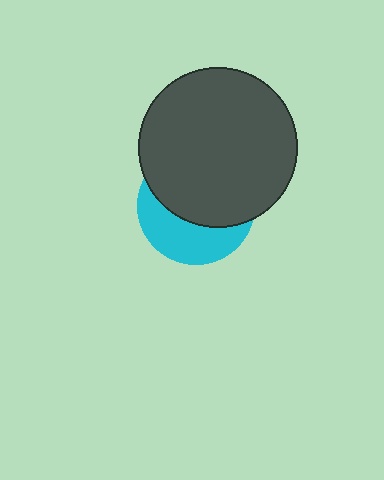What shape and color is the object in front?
The object in front is a dark gray circle.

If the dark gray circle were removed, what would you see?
You would see the complete cyan circle.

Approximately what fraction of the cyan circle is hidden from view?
Roughly 61% of the cyan circle is hidden behind the dark gray circle.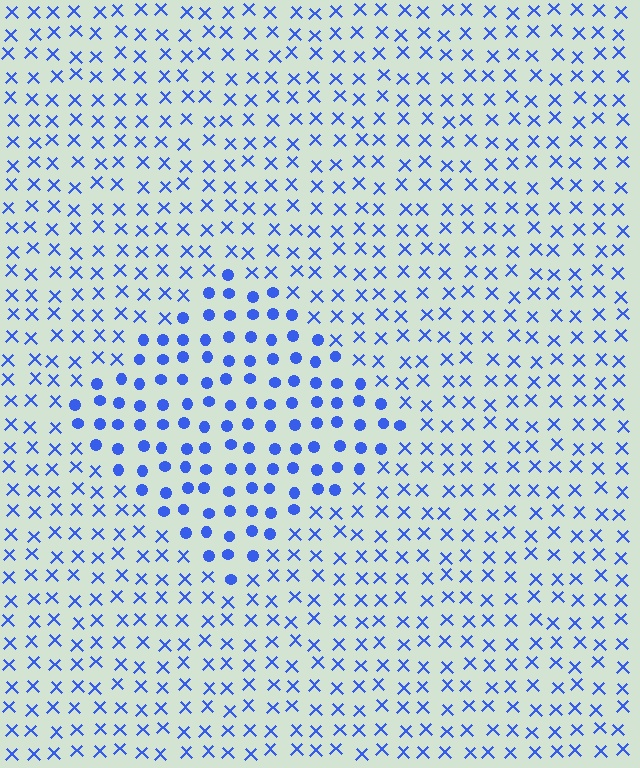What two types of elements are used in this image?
The image uses circles inside the diamond region and X marks outside it.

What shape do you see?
I see a diamond.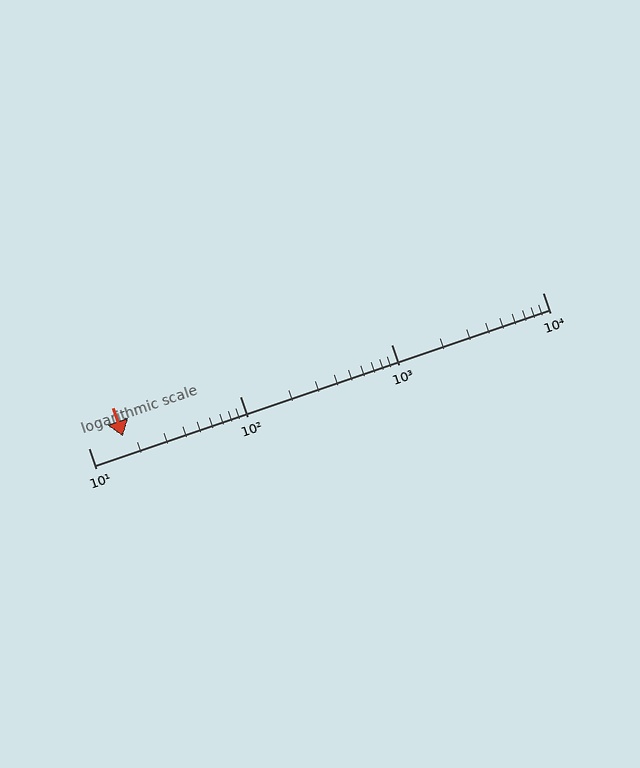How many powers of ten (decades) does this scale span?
The scale spans 3 decades, from 10 to 10000.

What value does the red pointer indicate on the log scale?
The pointer indicates approximately 17.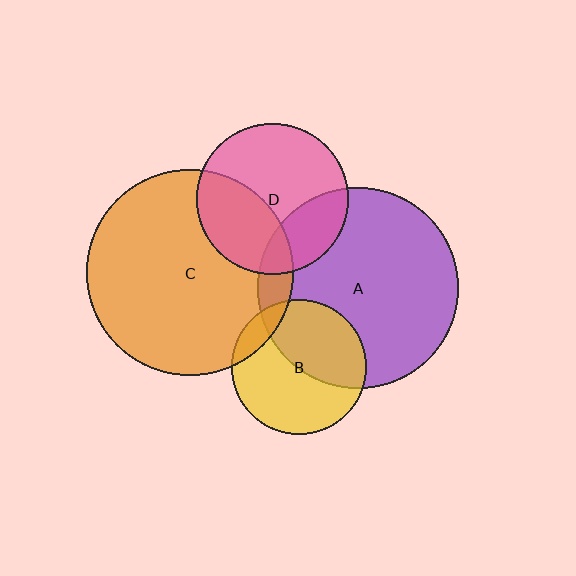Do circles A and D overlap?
Yes.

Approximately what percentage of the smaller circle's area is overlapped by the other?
Approximately 25%.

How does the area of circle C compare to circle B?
Approximately 2.4 times.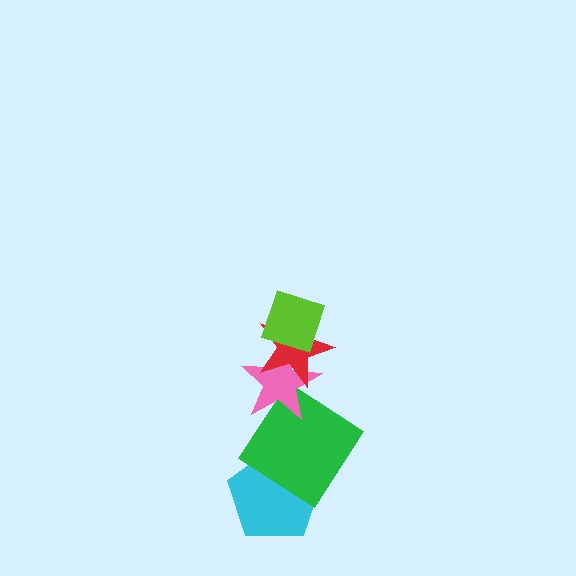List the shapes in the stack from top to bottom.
From top to bottom: the lime diamond, the red star, the pink star, the green diamond, the cyan pentagon.